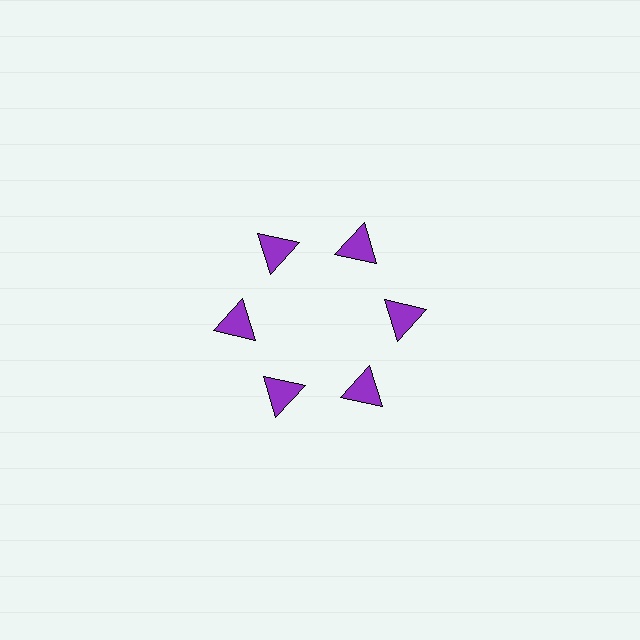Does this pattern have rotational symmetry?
Yes, this pattern has 6-fold rotational symmetry. It looks the same after rotating 60 degrees around the center.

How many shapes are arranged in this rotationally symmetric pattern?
There are 6 shapes, arranged in 6 groups of 1.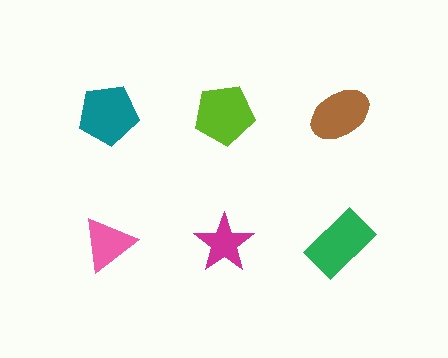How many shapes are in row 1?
3 shapes.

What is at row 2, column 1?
A pink triangle.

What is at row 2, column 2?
A magenta star.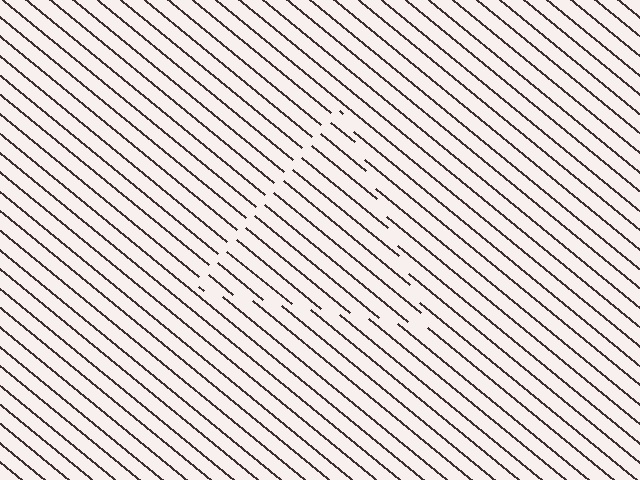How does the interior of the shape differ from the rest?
The interior of the shape contains the same grating, shifted by half a period — the contour is defined by the phase discontinuity where line-ends from the inner and outer gratings abut.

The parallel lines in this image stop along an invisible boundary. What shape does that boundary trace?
An illusory triangle. The interior of the shape contains the same grating, shifted by half a period — the contour is defined by the phase discontinuity where line-ends from the inner and outer gratings abut.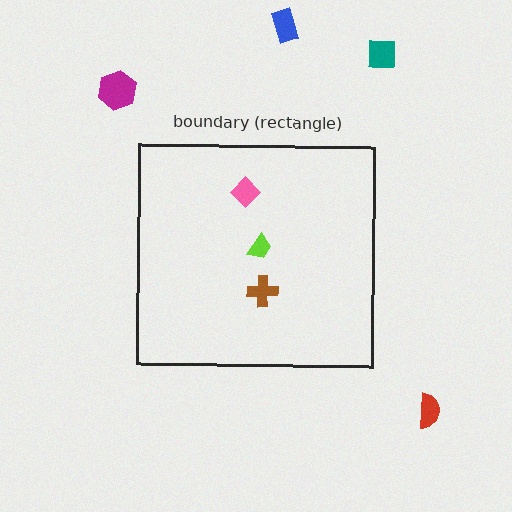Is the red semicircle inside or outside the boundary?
Outside.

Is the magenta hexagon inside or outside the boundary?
Outside.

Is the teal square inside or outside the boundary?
Outside.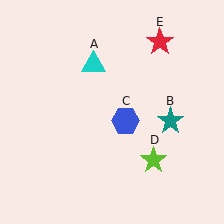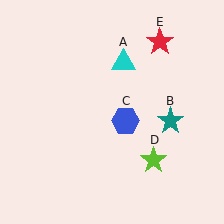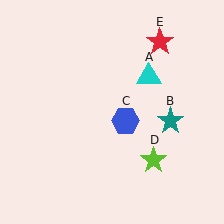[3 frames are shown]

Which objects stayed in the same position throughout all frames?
Teal star (object B) and blue hexagon (object C) and lime star (object D) and red star (object E) remained stationary.